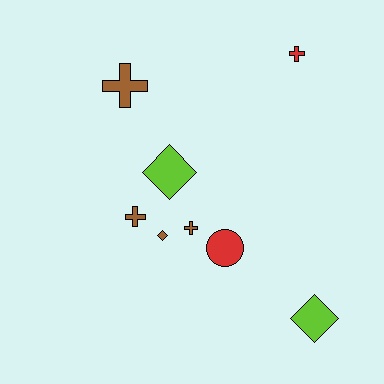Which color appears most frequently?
Brown, with 4 objects.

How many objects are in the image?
There are 8 objects.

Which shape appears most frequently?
Cross, with 4 objects.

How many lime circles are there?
There are no lime circles.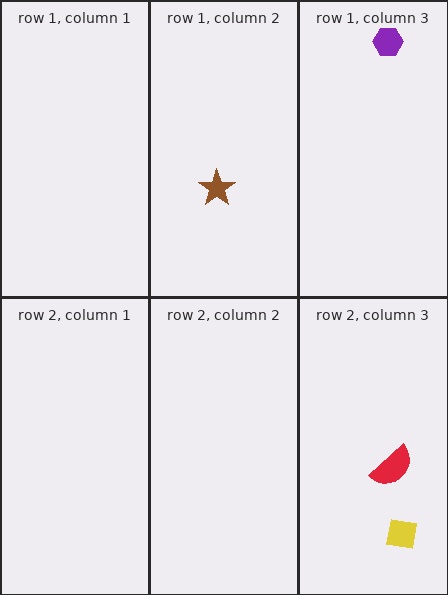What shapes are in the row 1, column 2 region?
The brown star.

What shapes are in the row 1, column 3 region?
The purple hexagon.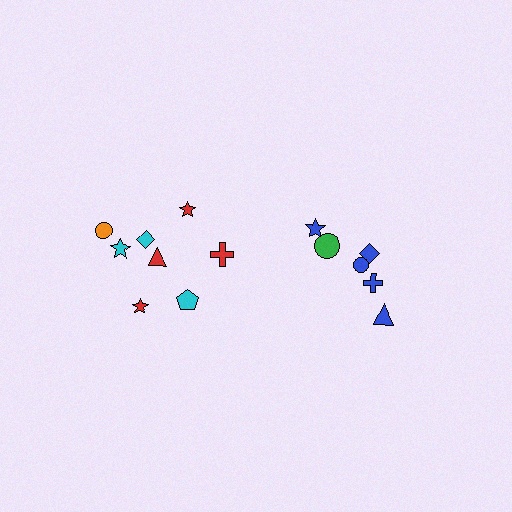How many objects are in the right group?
There are 6 objects.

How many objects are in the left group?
There are 8 objects.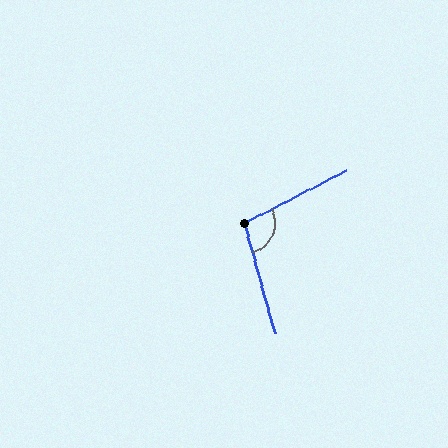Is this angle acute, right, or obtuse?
It is obtuse.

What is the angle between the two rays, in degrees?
Approximately 102 degrees.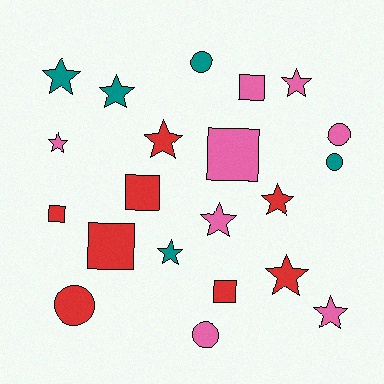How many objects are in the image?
There are 21 objects.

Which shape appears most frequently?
Star, with 10 objects.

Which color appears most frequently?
Pink, with 8 objects.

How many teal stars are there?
There are 3 teal stars.